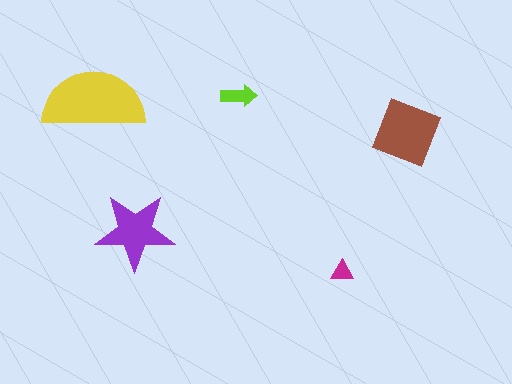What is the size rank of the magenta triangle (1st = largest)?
5th.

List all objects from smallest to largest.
The magenta triangle, the lime arrow, the purple star, the brown diamond, the yellow semicircle.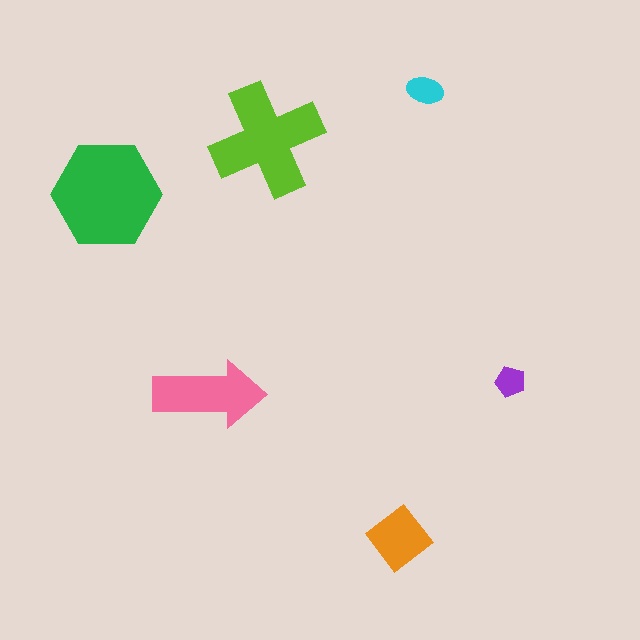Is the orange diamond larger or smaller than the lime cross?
Smaller.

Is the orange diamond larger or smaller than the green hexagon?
Smaller.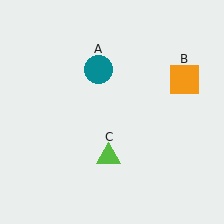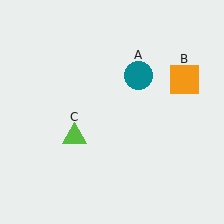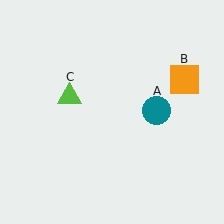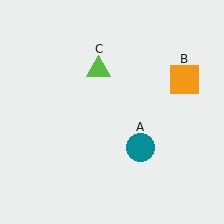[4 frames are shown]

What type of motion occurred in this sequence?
The teal circle (object A), lime triangle (object C) rotated clockwise around the center of the scene.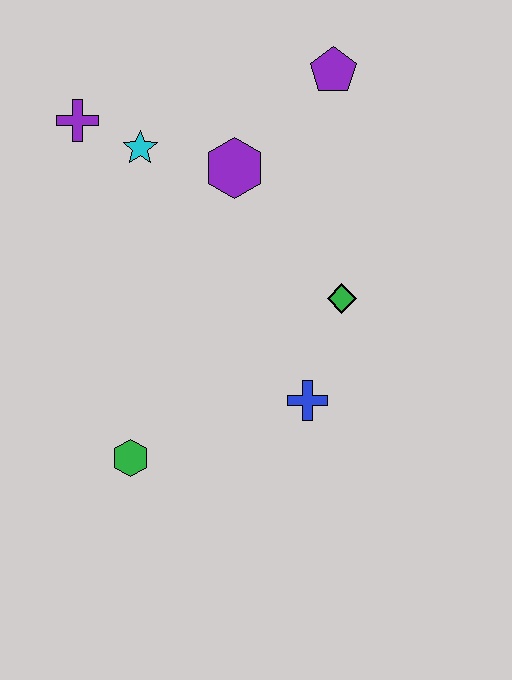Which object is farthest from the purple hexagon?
The green hexagon is farthest from the purple hexagon.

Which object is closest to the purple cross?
The cyan star is closest to the purple cross.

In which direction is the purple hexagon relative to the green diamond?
The purple hexagon is above the green diamond.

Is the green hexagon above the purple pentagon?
No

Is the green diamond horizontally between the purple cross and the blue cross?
No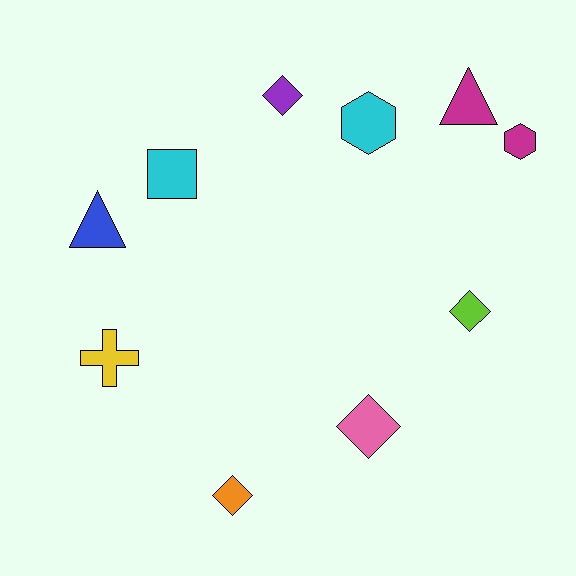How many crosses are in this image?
There is 1 cross.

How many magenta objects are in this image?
There are 2 magenta objects.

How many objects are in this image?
There are 10 objects.